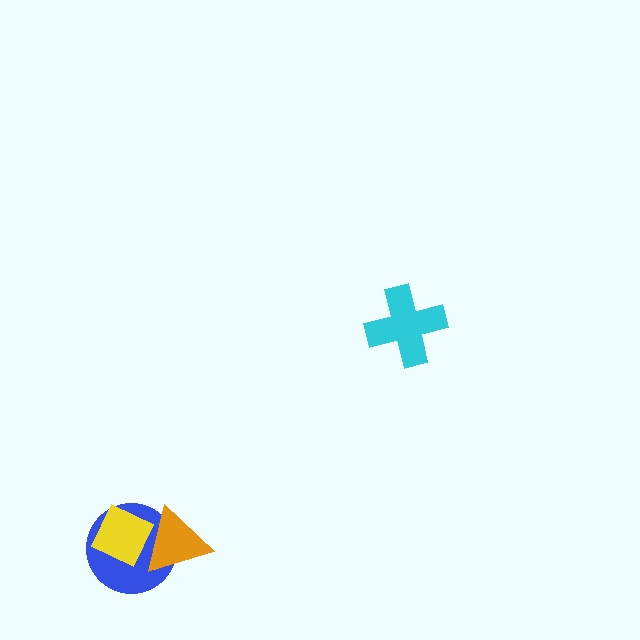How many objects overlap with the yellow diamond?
2 objects overlap with the yellow diamond.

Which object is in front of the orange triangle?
The yellow diamond is in front of the orange triangle.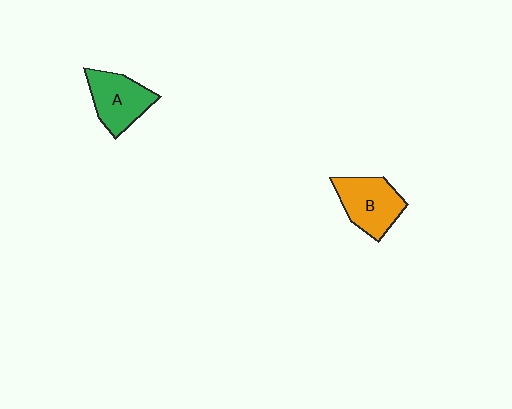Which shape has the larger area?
Shape B (orange).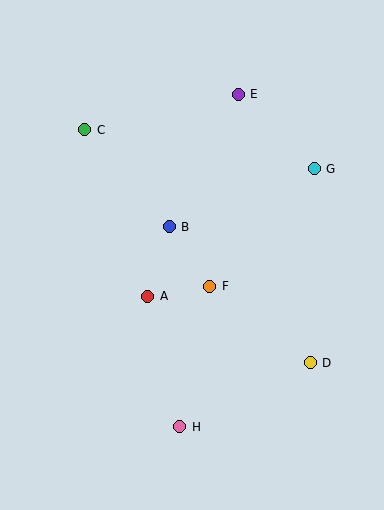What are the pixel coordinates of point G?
Point G is at (314, 169).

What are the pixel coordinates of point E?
Point E is at (238, 94).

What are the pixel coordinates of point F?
Point F is at (210, 286).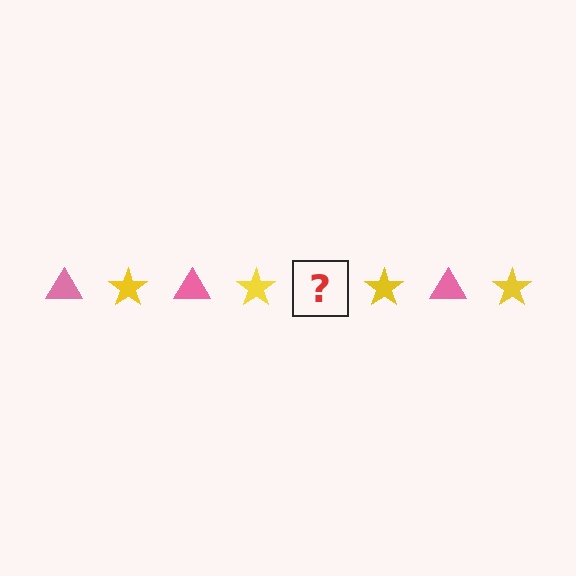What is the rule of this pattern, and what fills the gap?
The rule is that the pattern alternates between pink triangle and yellow star. The gap should be filled with a pink triangle.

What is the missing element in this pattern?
The missing element is a pink triangle.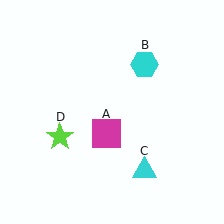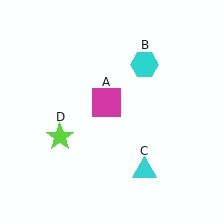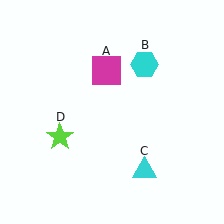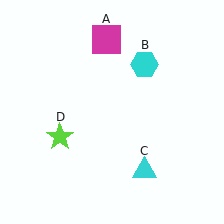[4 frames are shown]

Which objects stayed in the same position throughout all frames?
Cyan hexagon (object B) and cyan triangle (object C) and lime star (object D) remained stationary.